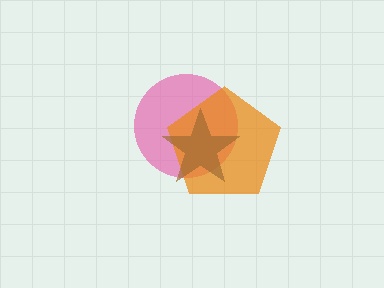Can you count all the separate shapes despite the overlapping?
Yes, there are 3 separate shapes.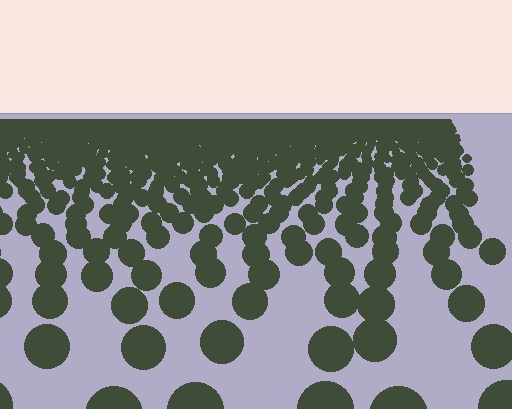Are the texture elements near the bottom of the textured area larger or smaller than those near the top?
Larger. Near the bottom, elements are closer to the viewer and appear at a bigger on-screen size.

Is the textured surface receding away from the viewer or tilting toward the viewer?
The surface is receding away from the viewer. Texture elements get smaller and denser toward the top.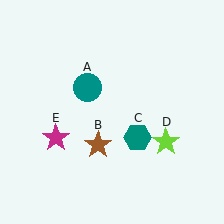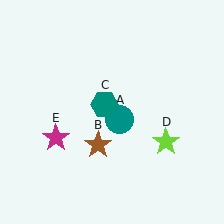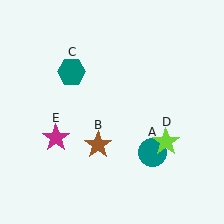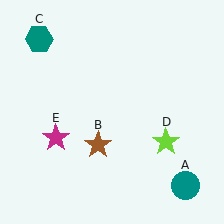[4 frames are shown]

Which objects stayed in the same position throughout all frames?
Brown star (object B) and lime star (object D) and magenta star (object E) remained stationary.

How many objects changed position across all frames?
2 objects changed position: teal circle (object A), teal hexagon (object C).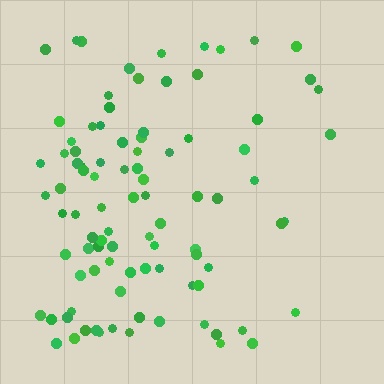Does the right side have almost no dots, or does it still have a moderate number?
Still a moderate number, just noticeably fewer than the left.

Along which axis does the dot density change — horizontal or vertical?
Horizontal.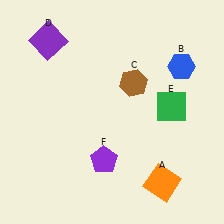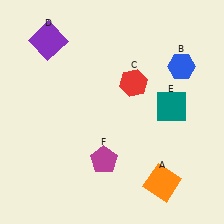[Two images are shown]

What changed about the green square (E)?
In Image 1, E is green. In Image 2, it changed to teal.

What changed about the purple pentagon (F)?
In Image 1, F is purple. In Image 2, it changed to magenta.